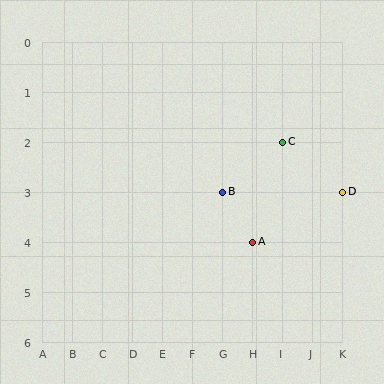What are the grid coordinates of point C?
Point C is at grid coordinates (I, 2).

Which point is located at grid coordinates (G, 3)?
Point B is at (G, 3).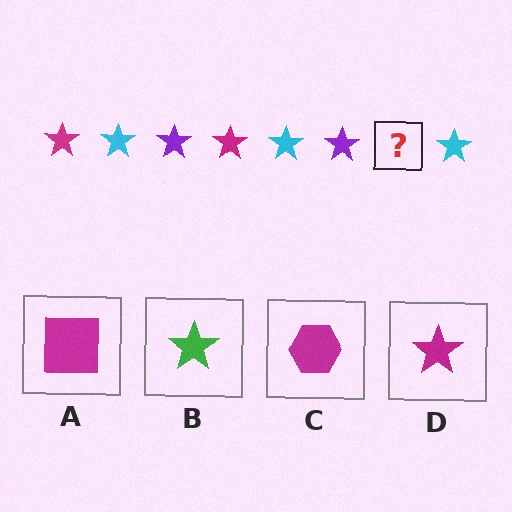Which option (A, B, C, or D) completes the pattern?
D.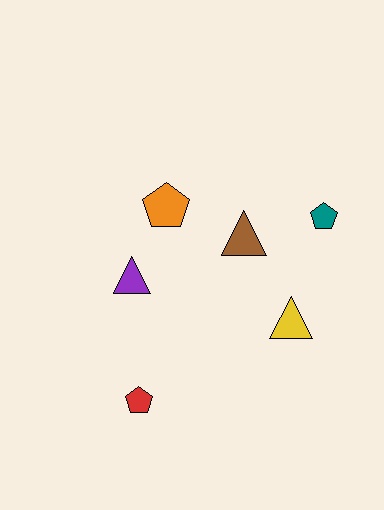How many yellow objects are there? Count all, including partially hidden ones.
There is 1 yellow object.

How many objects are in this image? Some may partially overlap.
There are 6 objects.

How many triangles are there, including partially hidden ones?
There are 3 triangles.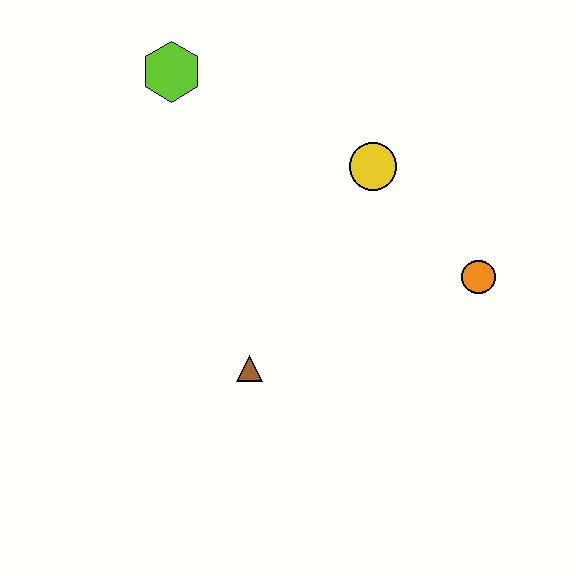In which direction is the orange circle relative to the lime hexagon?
The orange circle is to the right of the lime hexagon.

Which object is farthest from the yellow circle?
The brown triangle is farthest from the yellow circle.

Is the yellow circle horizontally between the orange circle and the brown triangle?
Yes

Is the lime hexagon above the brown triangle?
Yes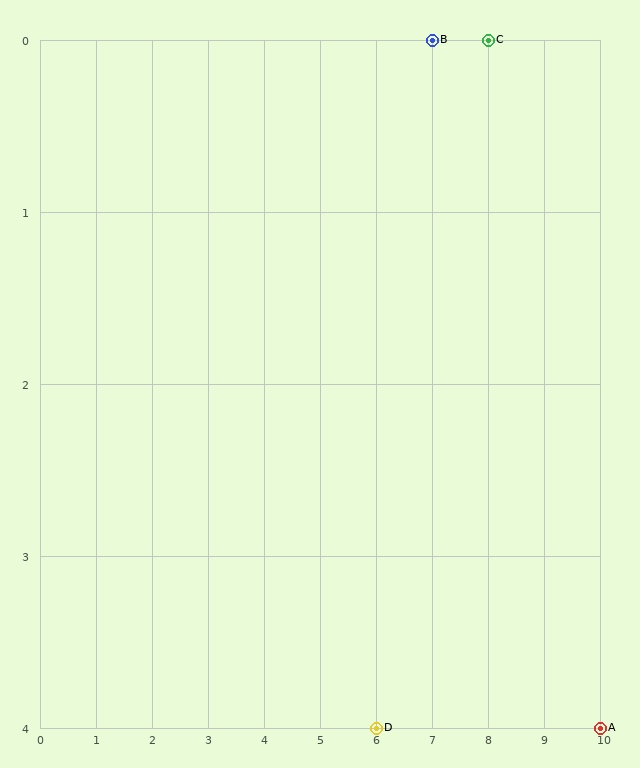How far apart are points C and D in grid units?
Points C and D are 2 columns and 4 rows apart (about 4.5 grid units diagonally).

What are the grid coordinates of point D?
Point D is at grid coordinates (6, 4).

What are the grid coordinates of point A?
Point A is at grid coordinates (10, 4).